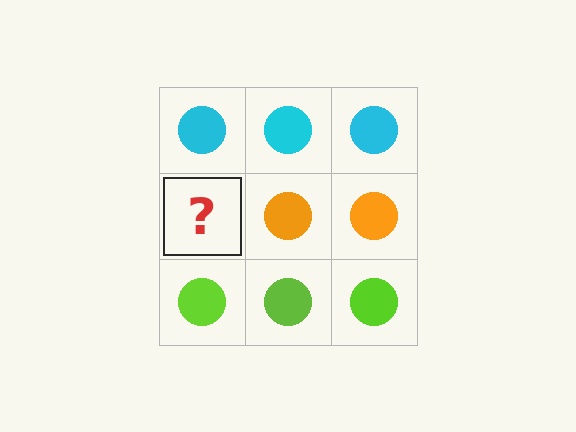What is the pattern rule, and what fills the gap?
The rule is that each row has a consistent color. The gap should be filled with an orange circle.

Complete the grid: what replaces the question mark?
The question mark should be replaced with an orange circle.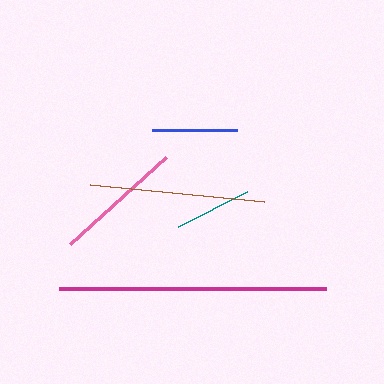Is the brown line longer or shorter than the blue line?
The brown line is longer than the blue line.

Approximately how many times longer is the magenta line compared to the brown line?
The magenta line is approximately 1.5 times the length of the brown line.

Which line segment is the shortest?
The teal line is the shortest at approximately 77 pixels.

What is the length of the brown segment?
The brown segment is approximately 174 pixels long.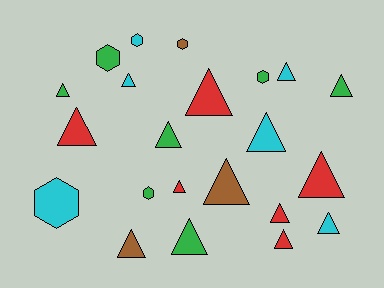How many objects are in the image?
There are 22 objects.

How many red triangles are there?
There are 6 red triangles.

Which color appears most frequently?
Green, with 7 objects.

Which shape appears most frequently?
Triangle, with 16 objects.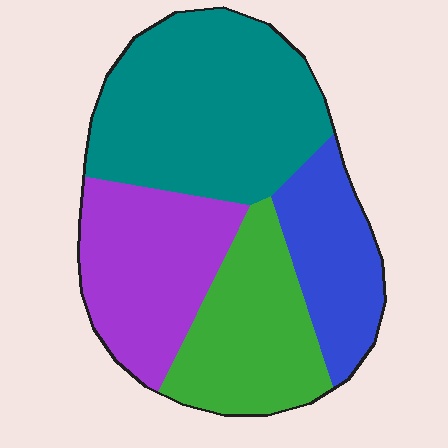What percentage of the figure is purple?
Purple covers roughly 25% of the figure.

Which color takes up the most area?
Teal, at roughly 35%.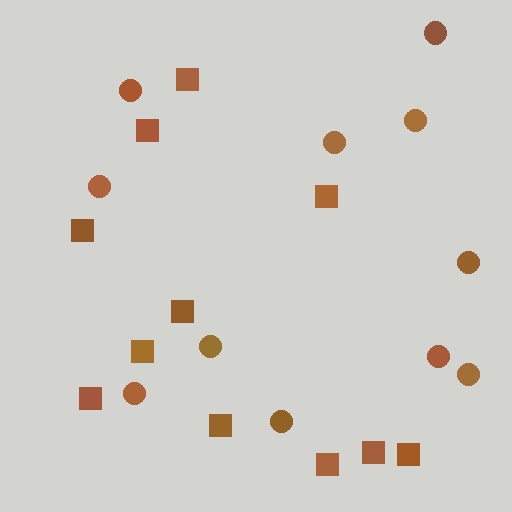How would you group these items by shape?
There are 2 groups: one group of squares (11) and one group of circles (11).